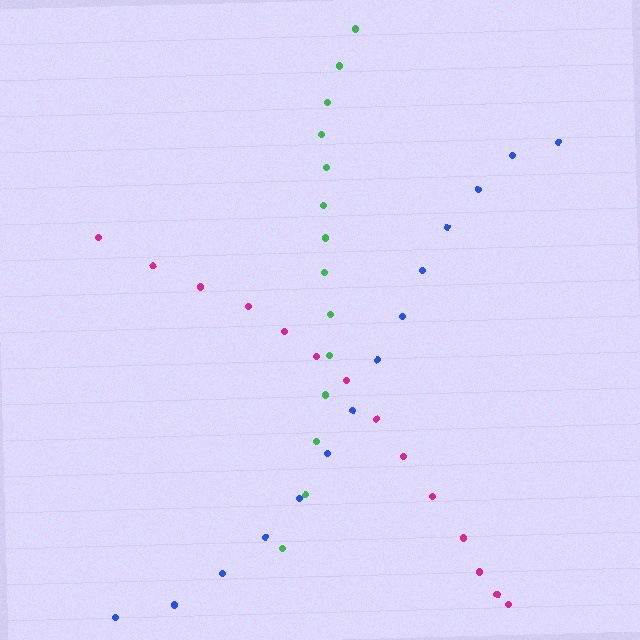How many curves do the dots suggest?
There are 3 distinct paths.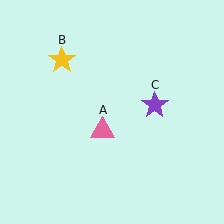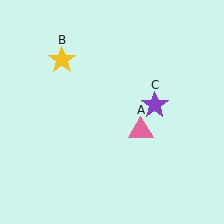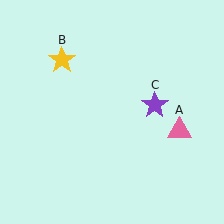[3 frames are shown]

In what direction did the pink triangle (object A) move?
The pink triangle (object A) moved right.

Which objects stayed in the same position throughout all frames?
Yellow star (object B) and purple star (object C) remained stationary.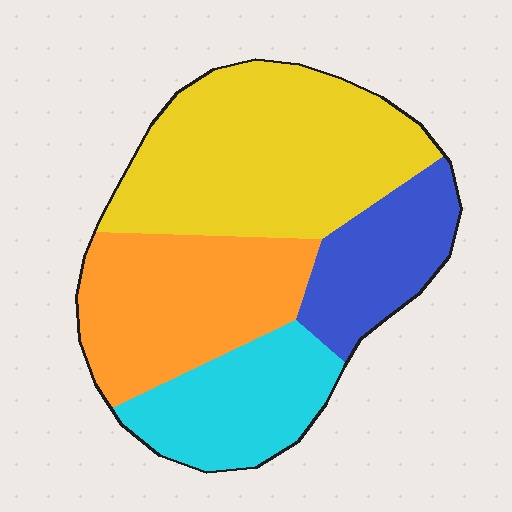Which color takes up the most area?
Yellow, at roughly 40%.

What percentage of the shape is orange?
Orange covers about 25% of the shape.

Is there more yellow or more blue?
Yellow.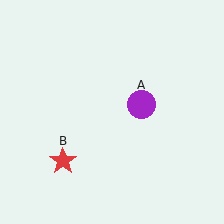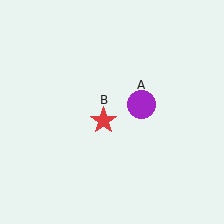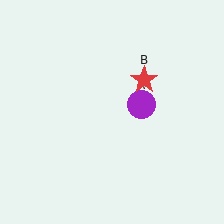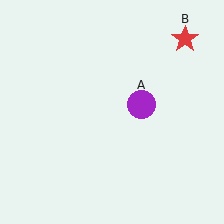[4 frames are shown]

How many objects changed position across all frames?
1 object changed position: red star (object B).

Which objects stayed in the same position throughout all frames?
Purple circle (object A) remained stationary.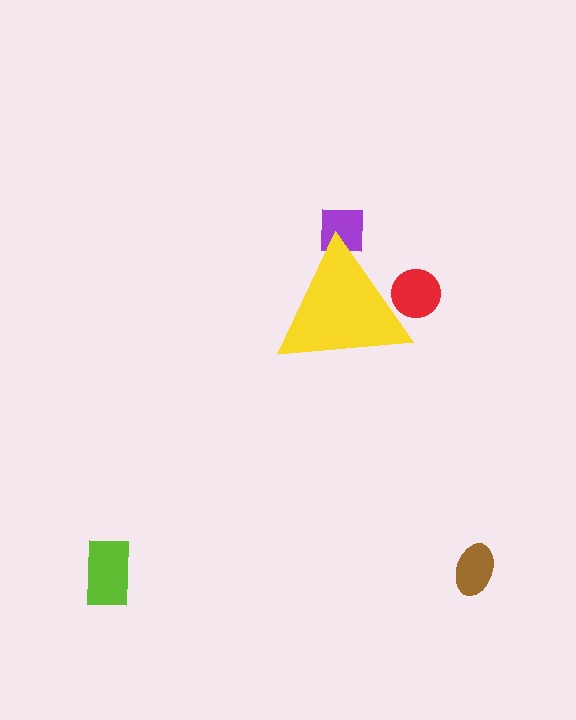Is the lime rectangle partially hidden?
No, the lime rectangle is fully visible.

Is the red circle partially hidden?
Yes, the red circle is partially hidden behind the yellow triangle.